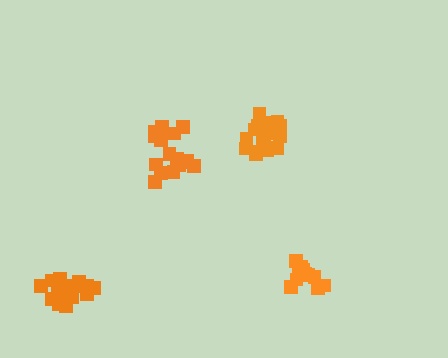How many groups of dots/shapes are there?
There are 4 groups.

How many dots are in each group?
Group 1: 17 dots, Group 2: 16 dots, Group 3: 19 dots, Group 4: 13 dots (65 total).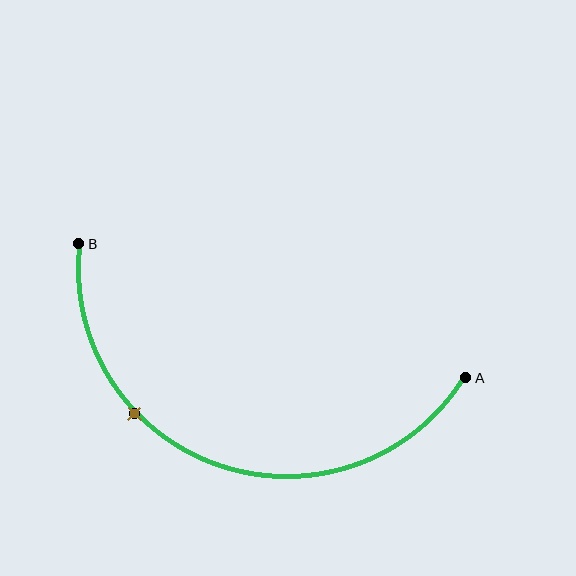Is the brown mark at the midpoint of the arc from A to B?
No. The brown mark lies on the arc but is closer to endpoint B. The arc midpoint would be at the point on the curve equidistant along the arc from both A and B.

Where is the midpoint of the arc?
The arc midpoint is the point on the curve farthest from the straight line joining A and B. It sits below that line.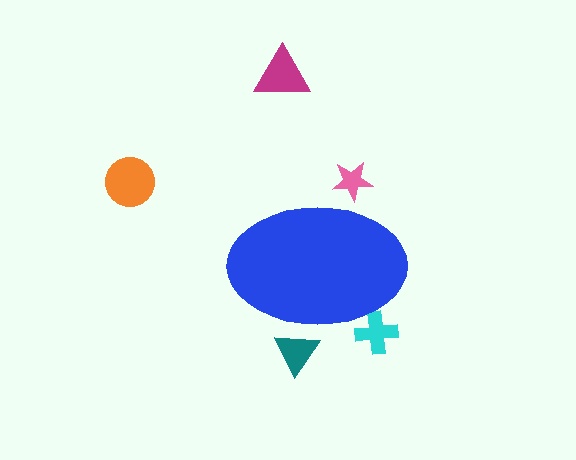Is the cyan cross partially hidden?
Yes, the cyan cross is partially hidden behind the blue ellipse.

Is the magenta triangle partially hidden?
No, the magenta triangle is fully visible.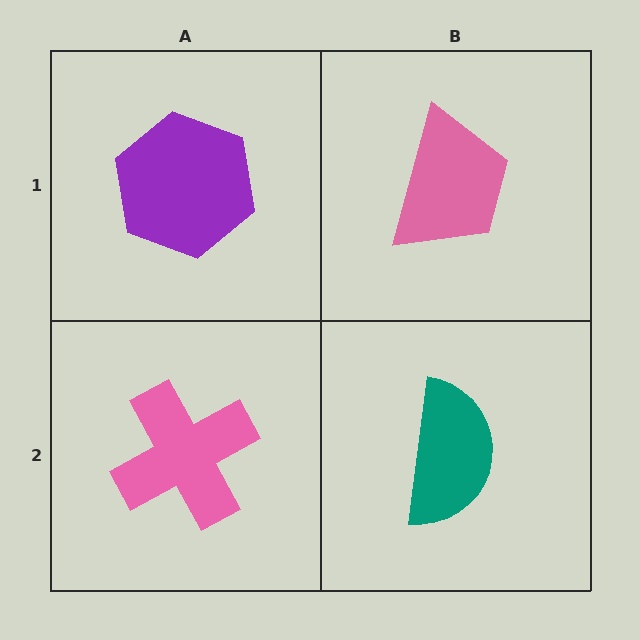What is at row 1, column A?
A purple hexagon.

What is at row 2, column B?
A teal semicircle.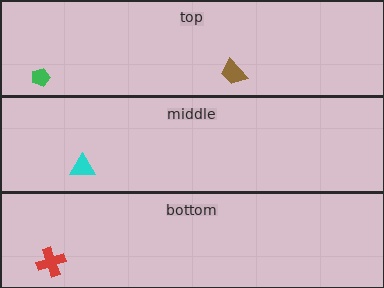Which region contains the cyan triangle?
The middle region.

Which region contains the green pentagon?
The top region.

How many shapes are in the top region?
2.